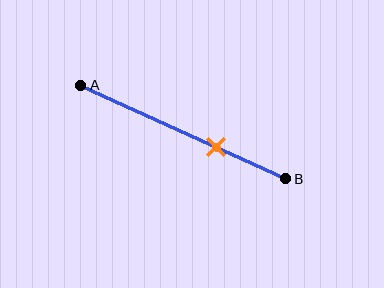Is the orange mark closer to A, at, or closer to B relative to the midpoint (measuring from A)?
The orange mark is closer to point B than the midpoint of segment AB.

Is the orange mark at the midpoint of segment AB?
No, the mark is at about 65% from A, not at the 50% midpoint.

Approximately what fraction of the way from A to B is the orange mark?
The orange mark is approximately 65% of the way from A to B.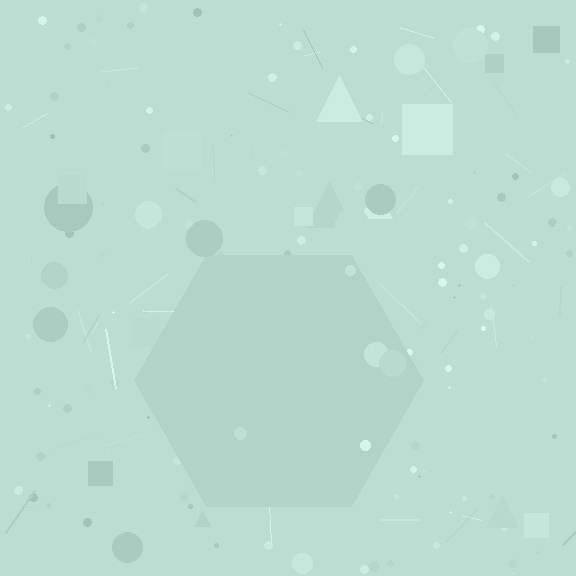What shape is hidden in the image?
A hexagon is hidden in the image.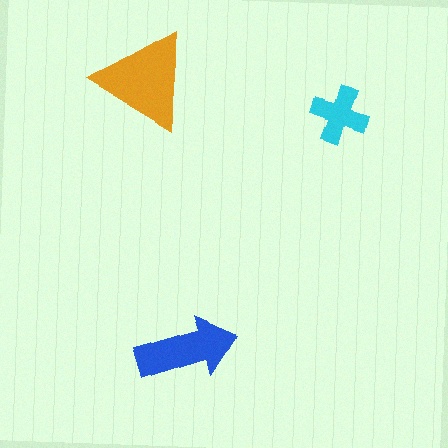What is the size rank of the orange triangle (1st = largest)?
1st.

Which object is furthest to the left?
The orange triangle is leftmost.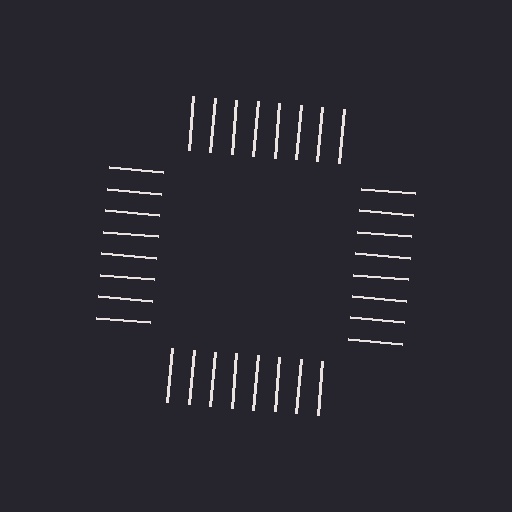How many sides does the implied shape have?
4 sides — the line-ends trace a square.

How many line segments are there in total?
32 — 8 along each of the 4 edges.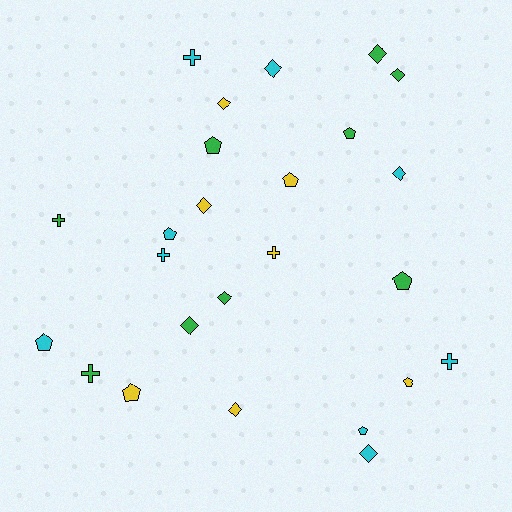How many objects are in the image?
There are 25 objects.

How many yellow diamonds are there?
There are 3 yellow diamonds.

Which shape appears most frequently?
Diamond, with 10 objects.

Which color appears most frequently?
Cyan, with 9 objects.